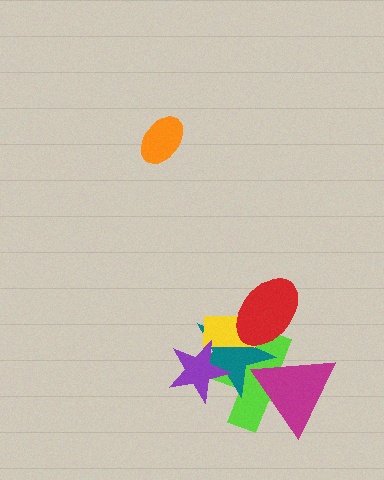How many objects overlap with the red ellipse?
3 objects overlap with the red ellipse.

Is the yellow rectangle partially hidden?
Yes, it is partially covered by another shape.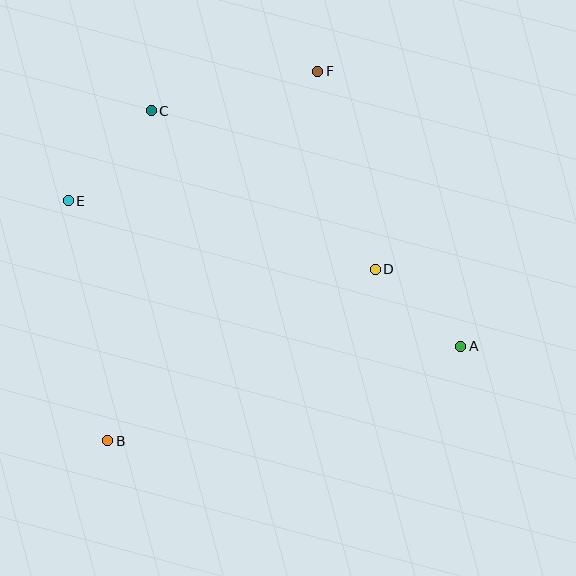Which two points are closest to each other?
Points A and D are closest to each other.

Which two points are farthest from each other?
Points B and F are farthest from each other.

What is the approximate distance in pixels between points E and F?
The distance between E and F is approximately 281 pixels.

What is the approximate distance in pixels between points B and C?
The distance between B and C is approximately 333 pixels.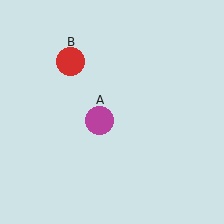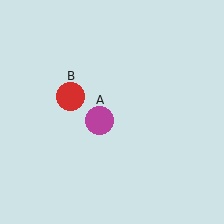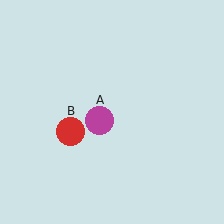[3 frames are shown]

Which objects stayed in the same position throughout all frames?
Magenta circle (object A) remained stationary.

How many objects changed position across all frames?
1 object changed position: red circle (object B).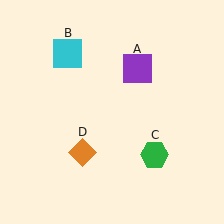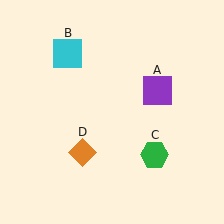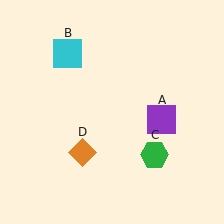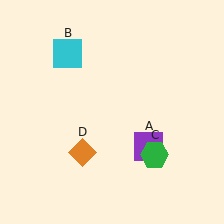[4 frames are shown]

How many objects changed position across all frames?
1 object changed position: purple square (object A).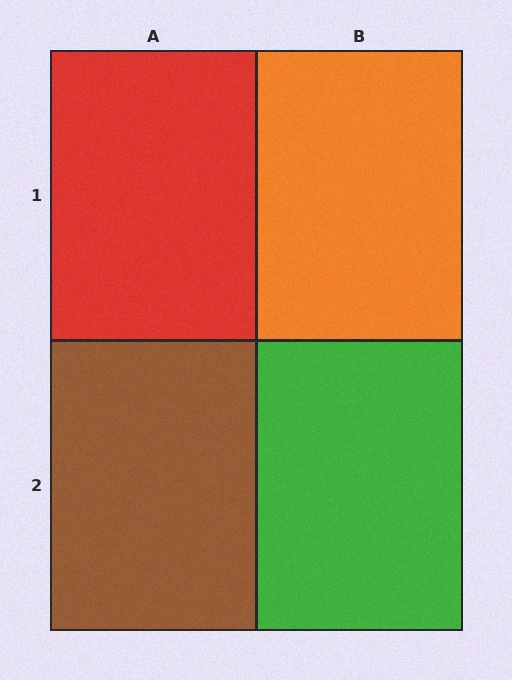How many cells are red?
1 cell is red.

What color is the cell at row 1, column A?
Red.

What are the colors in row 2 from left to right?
Brown, green.